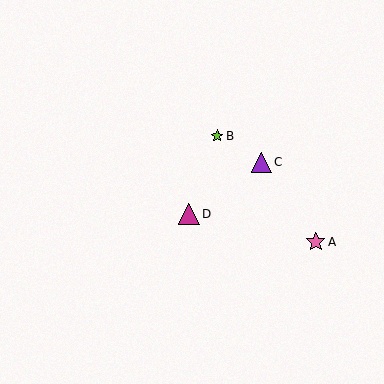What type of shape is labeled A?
Shape A is a pink star.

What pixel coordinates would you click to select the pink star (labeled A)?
Click at (316, 242) to select the pink star A.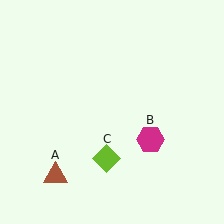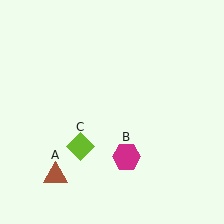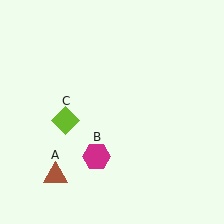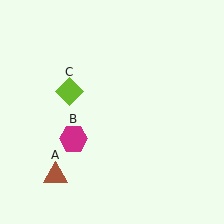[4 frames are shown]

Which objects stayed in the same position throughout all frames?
Brown triangle (object A) remained stationary.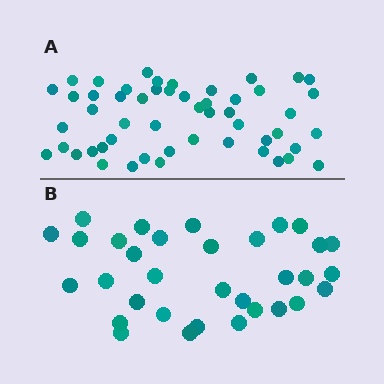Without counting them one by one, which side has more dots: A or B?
Region A (the top region) has more dots.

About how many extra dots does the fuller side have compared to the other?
Region A has approximately 20 more dots than region B.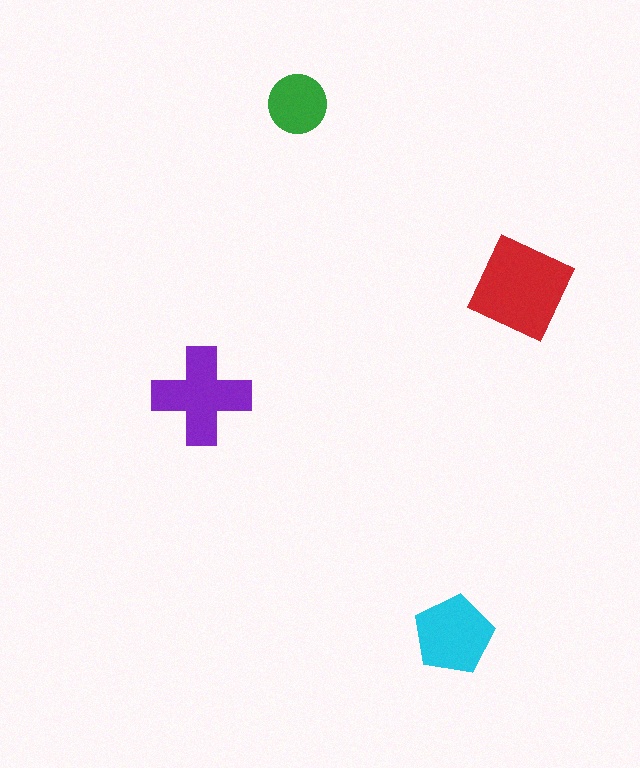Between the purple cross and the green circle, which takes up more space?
The purple cross.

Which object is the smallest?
The green circle.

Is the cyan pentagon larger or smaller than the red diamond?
Smaller.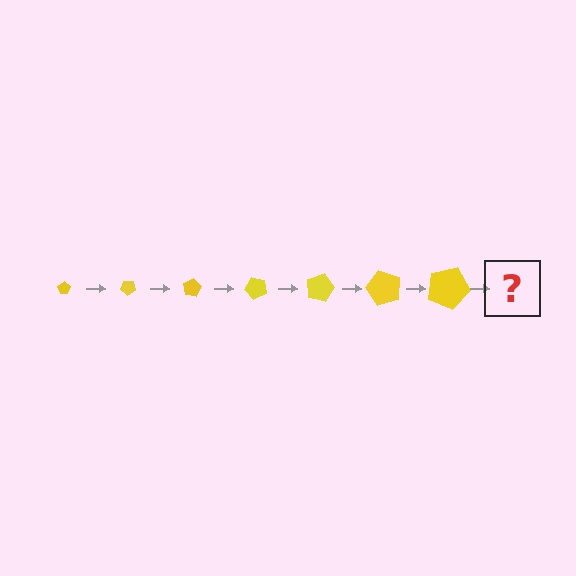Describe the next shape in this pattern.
It should be a pentagon, larger than the previous one and rotated 280 degrees from the start.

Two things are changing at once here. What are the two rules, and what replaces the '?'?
The two rules are that the pentagon grows larger each step and it rotates 40 degrees each step. The '?' should be a pentagon, larger than the previous one and rotated 280 degrees from the start.